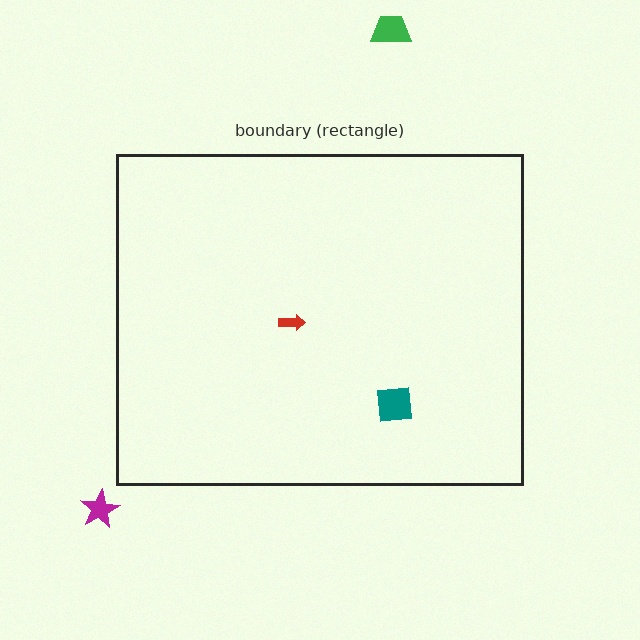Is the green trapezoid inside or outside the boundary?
Outside.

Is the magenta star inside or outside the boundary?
Outside.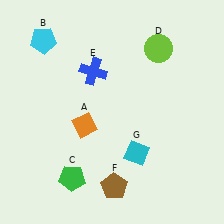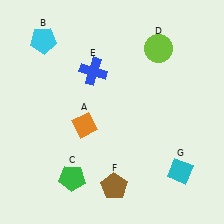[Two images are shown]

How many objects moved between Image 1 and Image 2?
1 object moved between the two images.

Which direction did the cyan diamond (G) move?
The cyan diamond (G) moved right.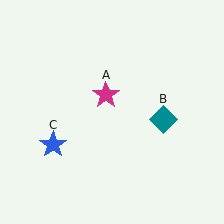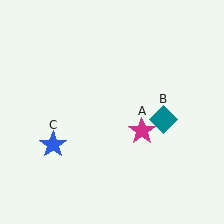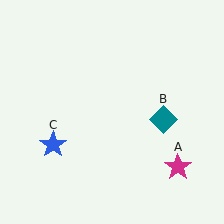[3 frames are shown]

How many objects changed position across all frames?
1 object changed position: magenta star (object A).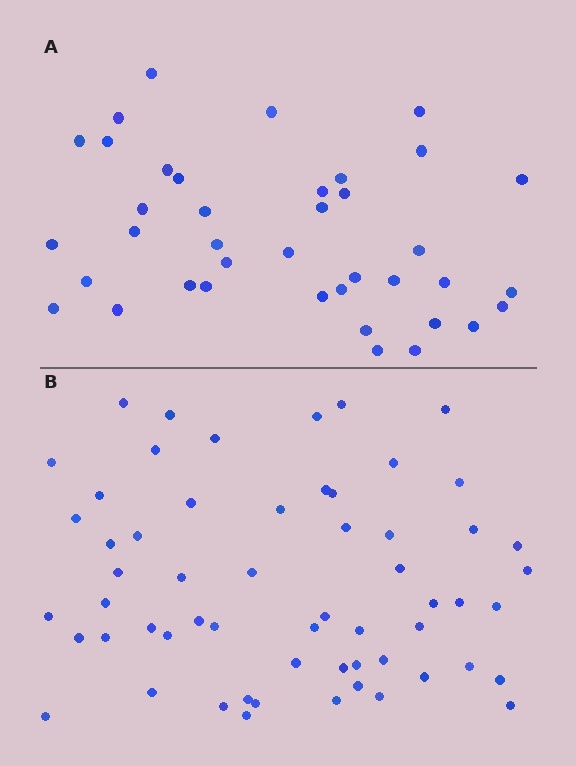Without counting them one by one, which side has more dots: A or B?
Region B (the bottom region) has more dots.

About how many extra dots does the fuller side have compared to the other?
Region B has approximately 20 more dots than region A.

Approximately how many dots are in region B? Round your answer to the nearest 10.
About 60 dots. (The exact count is 59, which rounds to 60.)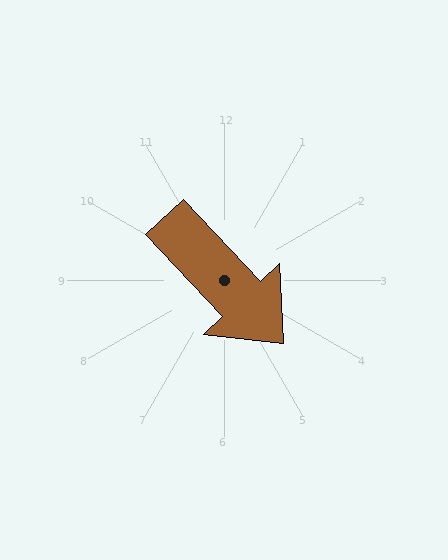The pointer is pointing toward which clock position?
Roughly 5 o'clock.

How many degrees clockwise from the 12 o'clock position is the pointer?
Approximately 137 degrees.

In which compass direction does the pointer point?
Southeast.